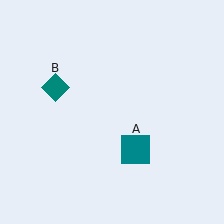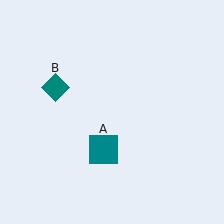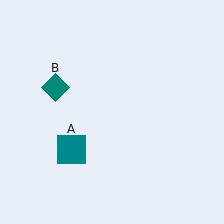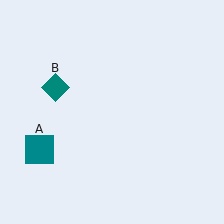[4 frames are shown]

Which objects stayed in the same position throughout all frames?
Teal diamond (object B) remained stationary.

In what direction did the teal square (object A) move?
The teal square (object A) moved left.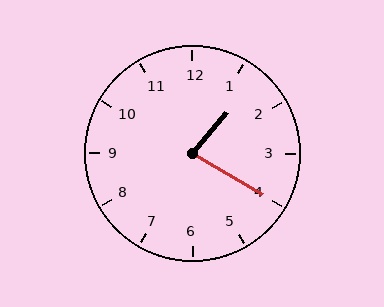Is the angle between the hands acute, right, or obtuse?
It is acute.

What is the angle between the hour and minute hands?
Approximately 80 degrees.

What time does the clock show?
1:20.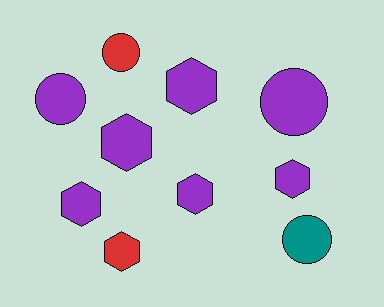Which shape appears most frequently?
Hexagon, with 6 objects.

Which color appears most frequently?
Purple, with 7 objects.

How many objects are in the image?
There are 10 objects.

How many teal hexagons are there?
There are no teal hexagons.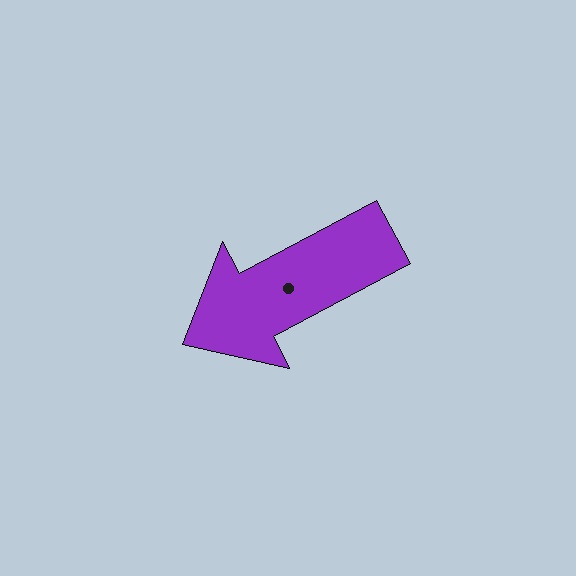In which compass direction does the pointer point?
Southwest.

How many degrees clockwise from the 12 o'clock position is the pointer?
Approximately 242 degrees.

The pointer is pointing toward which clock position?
Roughly 8 o'clock.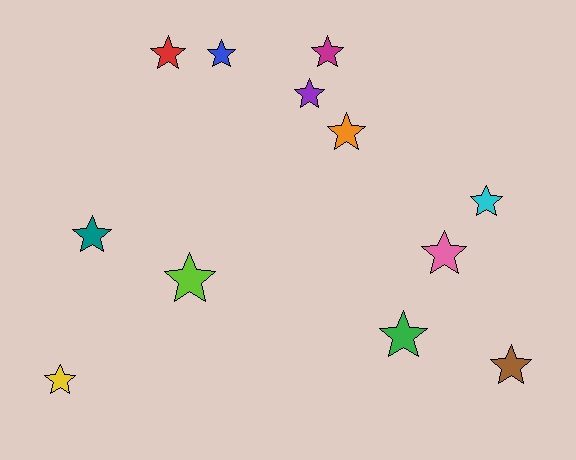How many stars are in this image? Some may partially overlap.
There are 12 stars.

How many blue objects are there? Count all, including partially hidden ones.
There is 1 blue object.